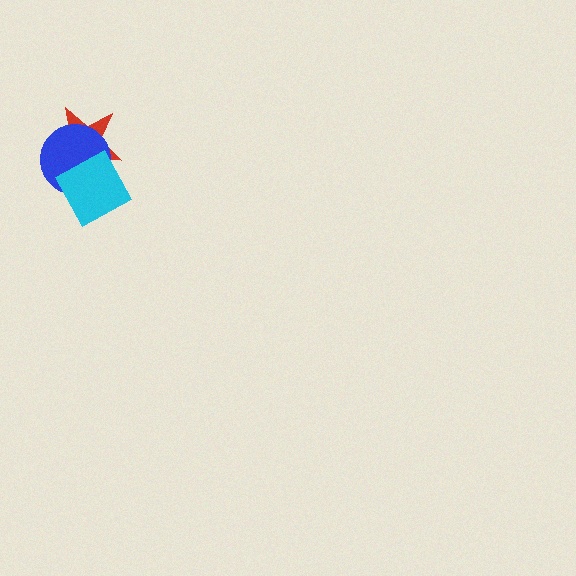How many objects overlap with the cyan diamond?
2 objects overlap with the cyan diamond.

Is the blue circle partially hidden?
Yes, it is partially covered by another shape.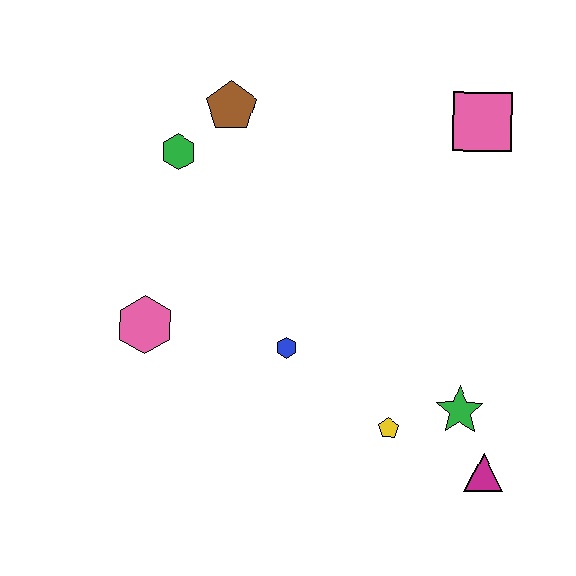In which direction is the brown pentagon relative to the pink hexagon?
The brown pentagon is above the pink hexagon.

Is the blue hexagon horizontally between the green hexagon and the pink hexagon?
No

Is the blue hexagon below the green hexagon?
Yes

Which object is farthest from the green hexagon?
The magenta triangle is farthest from the green hexagon.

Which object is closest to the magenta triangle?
The green star is closest to the magenta triangle.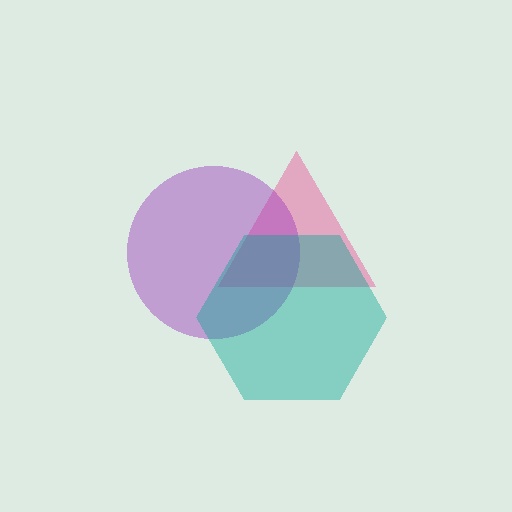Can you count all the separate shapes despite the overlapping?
Yes, there are 3 separate shapes.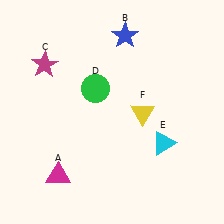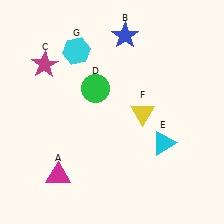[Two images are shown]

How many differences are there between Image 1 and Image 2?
There is 1 difference between the two images.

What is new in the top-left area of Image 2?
A cyan hexagon (G) was added in the top-left area of Image 2.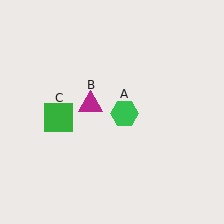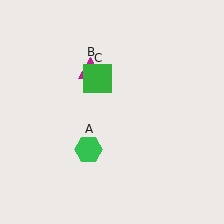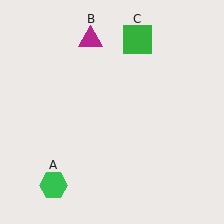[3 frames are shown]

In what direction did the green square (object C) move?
The green square (object C) moved up and to the right.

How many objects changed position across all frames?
3 objects changed position: green hexagon (object A), magenta triangle (object B), green square (object C).